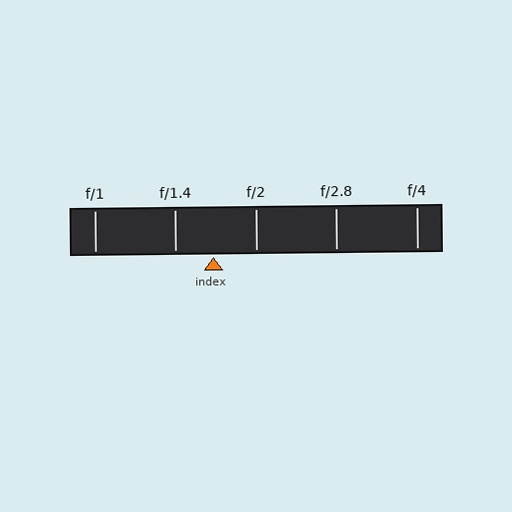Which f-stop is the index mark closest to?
The index mark is closest to f/1.4.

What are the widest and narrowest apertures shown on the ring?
The widest aperture shown is f/1 and the narrowest is f/4.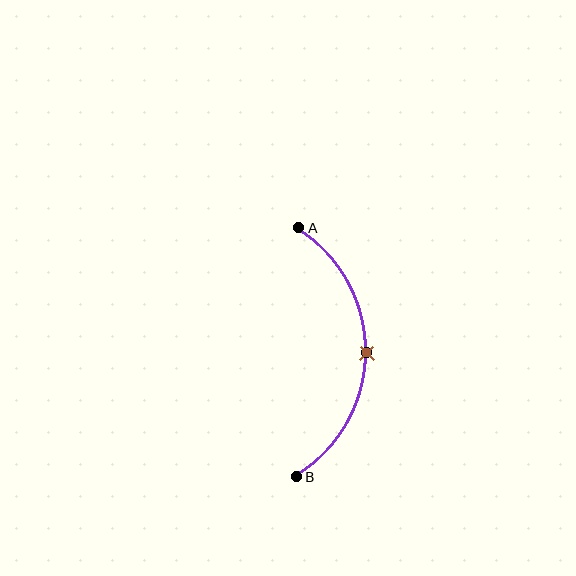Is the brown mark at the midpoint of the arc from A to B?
Yes. The brown mark lies on the arc at equal arc-length from both A and B — it is the arc midpoint.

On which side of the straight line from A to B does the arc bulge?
The arc bulges to the right of the straight line connecting A and B.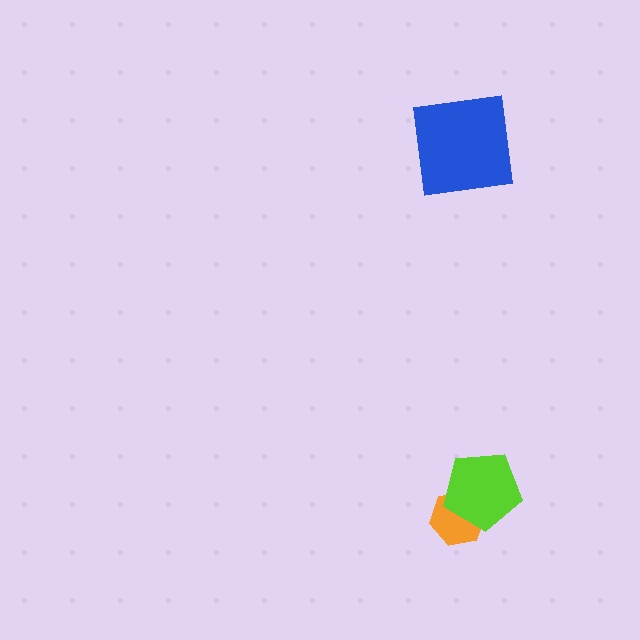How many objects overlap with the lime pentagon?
1 object overlaps with the lime pentagon.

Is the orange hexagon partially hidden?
Yes, it is partially covered by another shape.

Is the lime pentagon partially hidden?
No, no other shape covers it.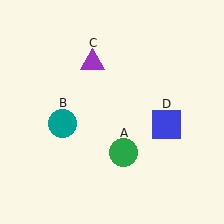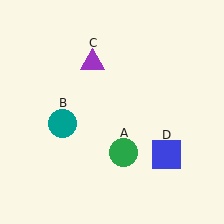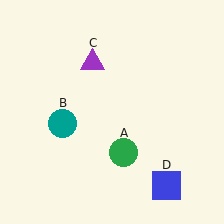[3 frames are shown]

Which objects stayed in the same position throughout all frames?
Green circle (object A) and teal circle (object B) and purple triangle (object C) remained stationary.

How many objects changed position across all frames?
1 object changed position: blue square (object D).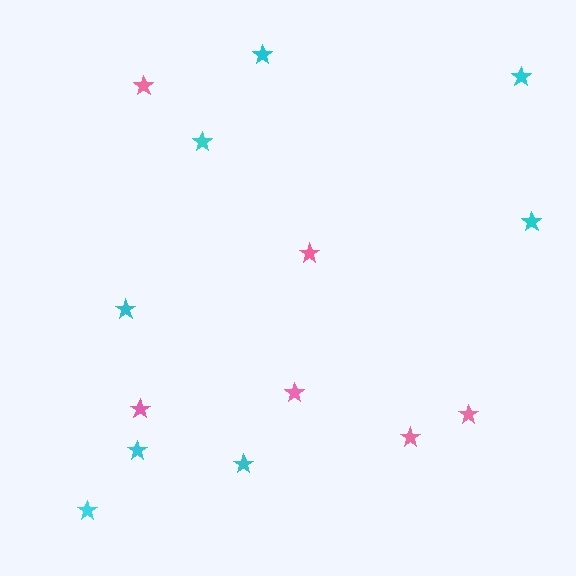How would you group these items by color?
There are 2 groups: one group of cyan stars (8) and one group of pink stars (6).